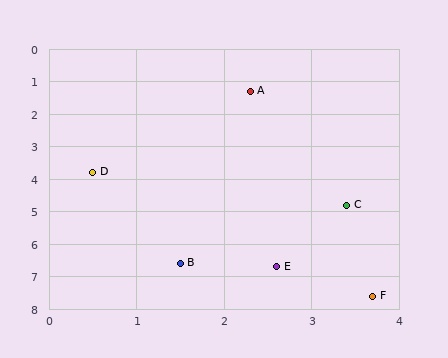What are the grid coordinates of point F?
Point F is at approximately (3.7, 7.6).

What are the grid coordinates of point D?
Point D is at approximately (0.5, 3.8).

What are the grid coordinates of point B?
Point B is at approximately (1.5, 6.6).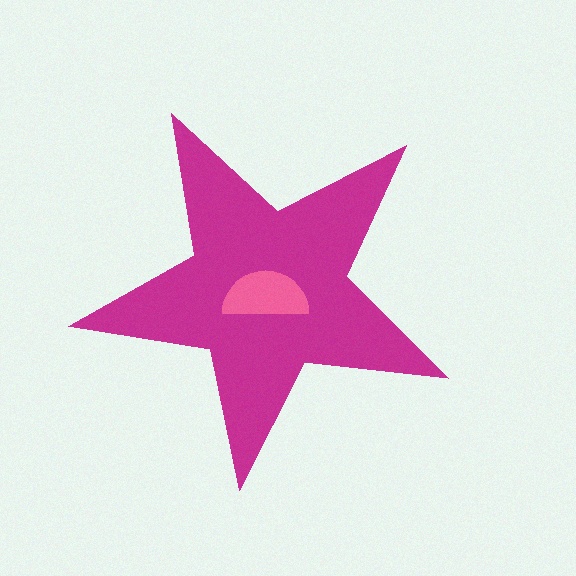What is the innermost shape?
The pink semicircle.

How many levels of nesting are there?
2.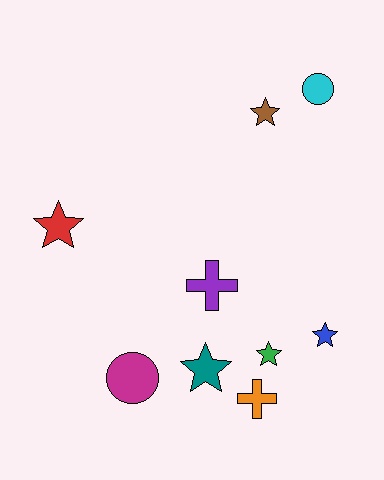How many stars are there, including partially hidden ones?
There are 5 stars.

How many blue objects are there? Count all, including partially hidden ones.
There is 1 blue object.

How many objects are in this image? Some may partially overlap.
There are 9 objects.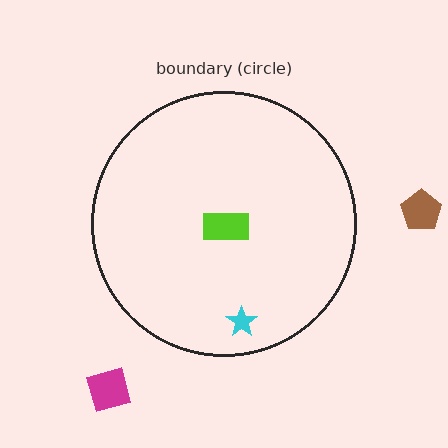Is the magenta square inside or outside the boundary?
Outside.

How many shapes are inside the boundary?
2 inside, 2 outside.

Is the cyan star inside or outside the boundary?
Inside.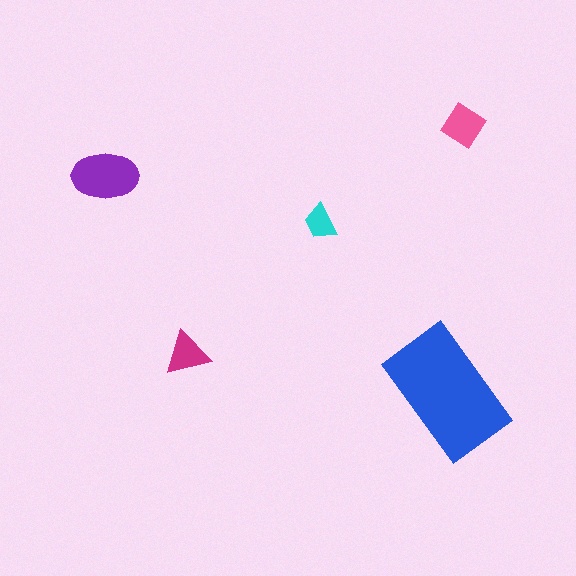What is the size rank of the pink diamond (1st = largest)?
3rd.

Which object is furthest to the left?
The purple ellipse is leftmost.